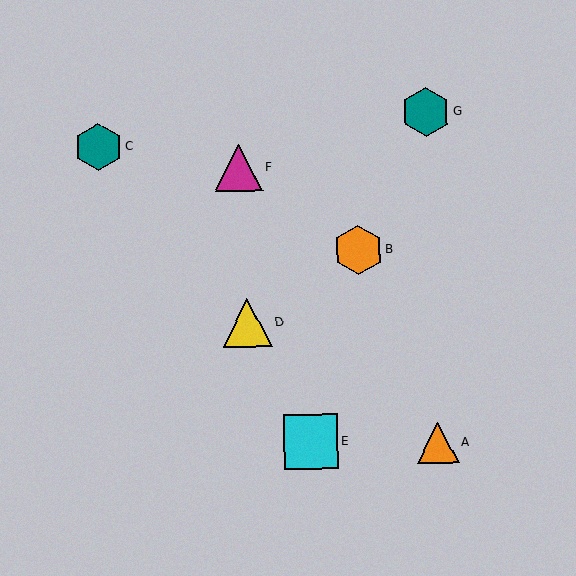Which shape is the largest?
The cyan square (labeled E) is the largest.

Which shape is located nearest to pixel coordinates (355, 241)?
The orange hexagon (labeled B) at (358, 250) is nearest to that location.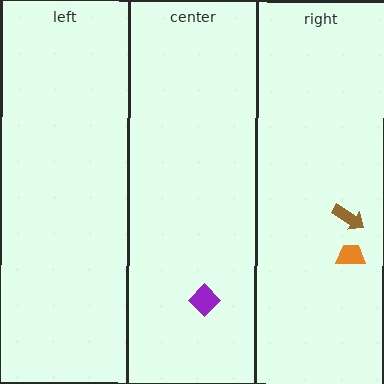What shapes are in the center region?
The purple diamond.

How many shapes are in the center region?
1.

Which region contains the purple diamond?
The center region.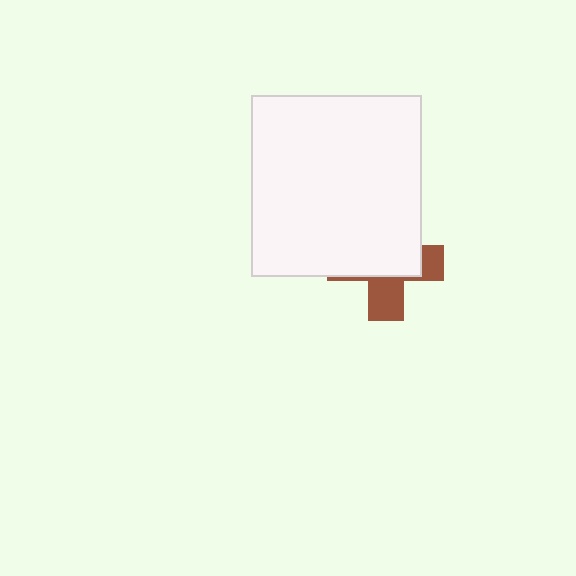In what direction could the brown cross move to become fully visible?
The brown cross could move down. That would shift it out from behind the white rectangle entirely.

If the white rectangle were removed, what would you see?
You would see the complete brown cross.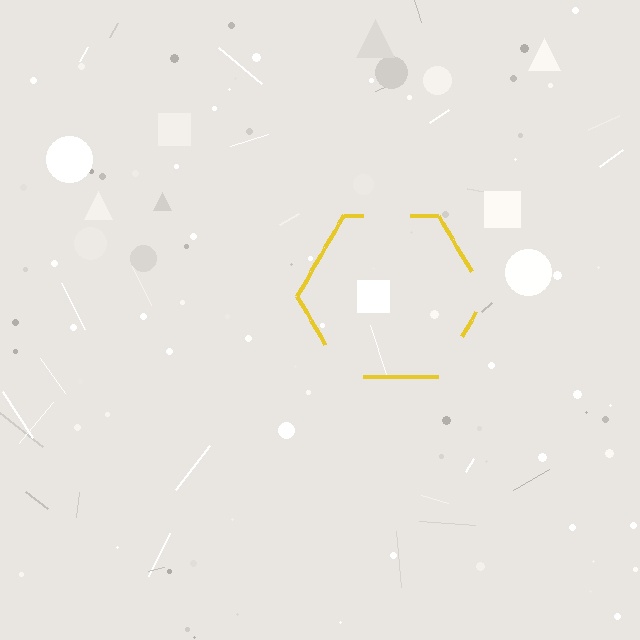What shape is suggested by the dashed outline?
The dashed outline suggests a hexagon.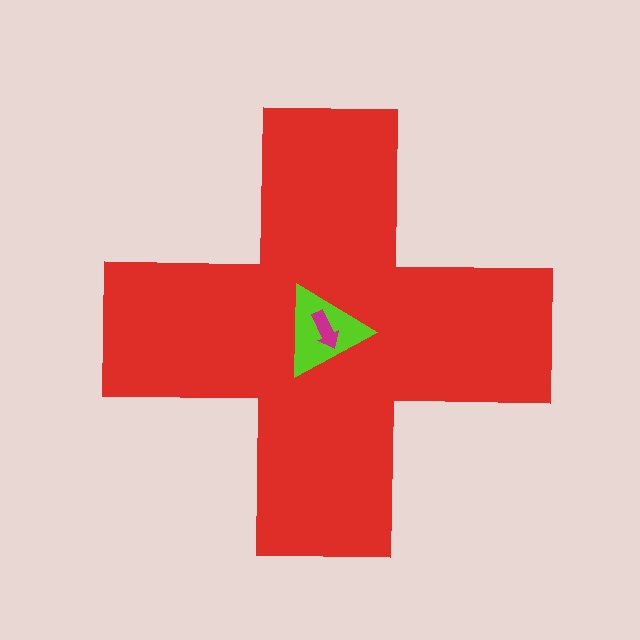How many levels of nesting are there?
3.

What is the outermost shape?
The red cross.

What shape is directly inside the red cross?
The lime triangle.